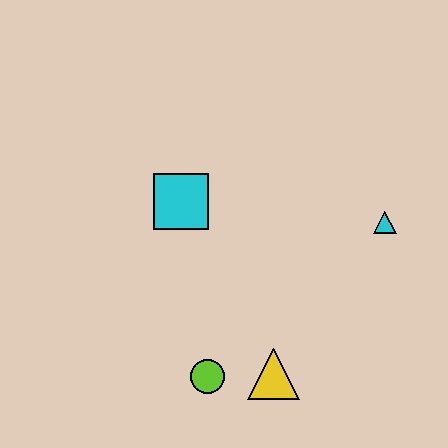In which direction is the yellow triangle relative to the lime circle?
The yellow triangle is to the right of the lime circle.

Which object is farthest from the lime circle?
The cyan triangle is farthest from the lime circle.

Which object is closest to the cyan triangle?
The yellow triangle is closest to the cyan triangle.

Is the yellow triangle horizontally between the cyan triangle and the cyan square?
Yes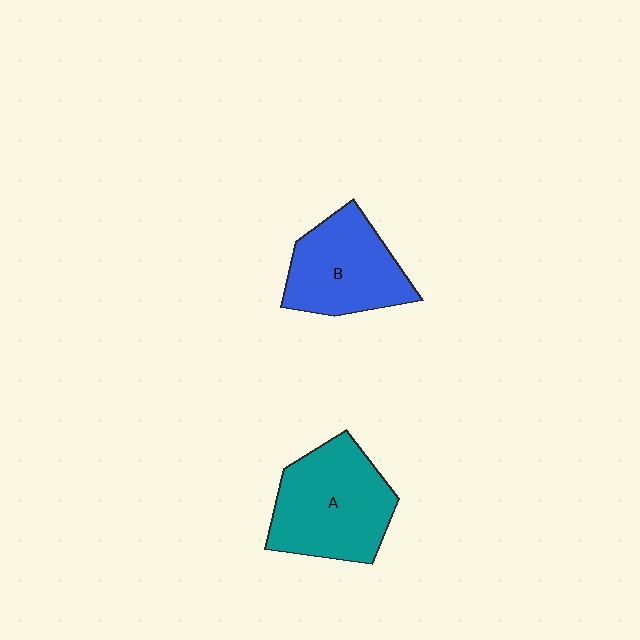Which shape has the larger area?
Shape A (teal).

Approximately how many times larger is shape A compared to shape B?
Approximately 1.2 times.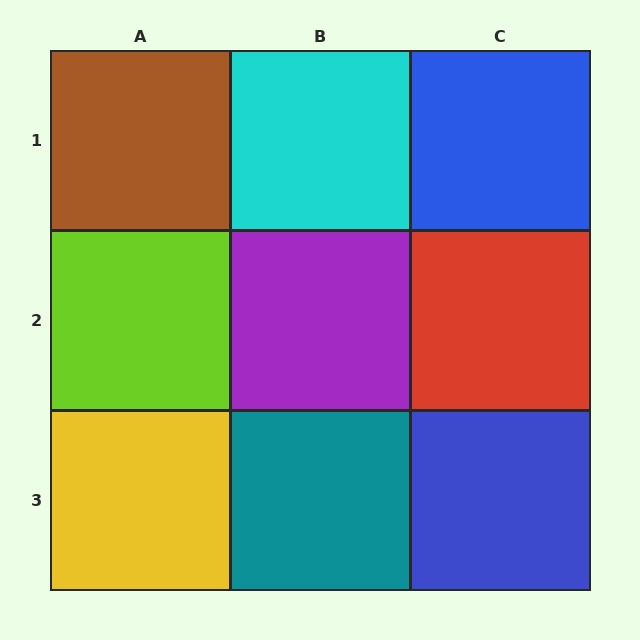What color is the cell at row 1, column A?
Brown.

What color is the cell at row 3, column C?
Blue.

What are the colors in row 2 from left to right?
Lime, purple, red.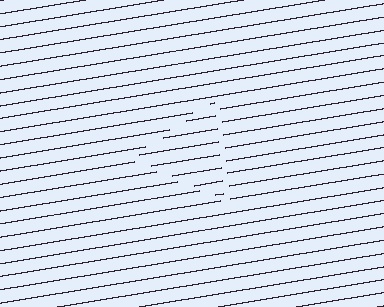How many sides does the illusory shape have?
3 sides — the line-ends trace a triangle.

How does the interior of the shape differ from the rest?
The interior of the shape contains the same grating, shifted by half a period — the contour is defined by the phase discontinuity where line-ends from the inner and outer gratings abut.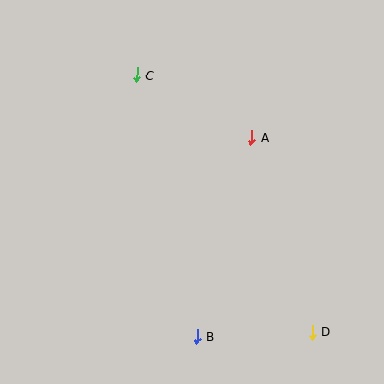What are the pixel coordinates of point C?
Point C is at (137, 75).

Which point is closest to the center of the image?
Point A at (251, 138) is closest to the center.